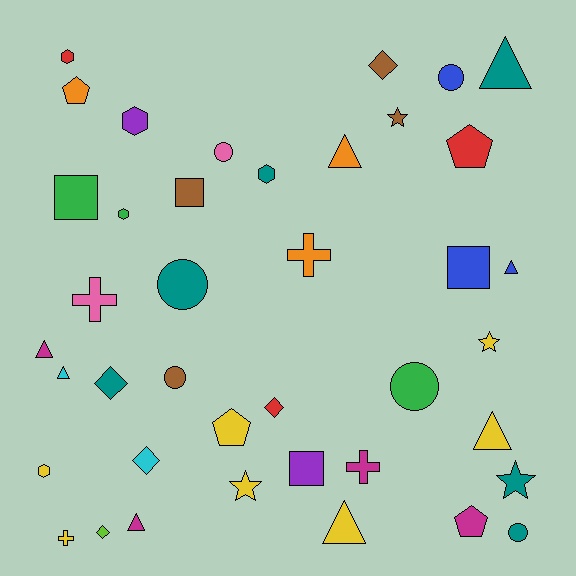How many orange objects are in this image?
There are 3 orange objects.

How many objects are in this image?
There are 40 objects.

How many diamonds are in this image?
There are 5 diamonds.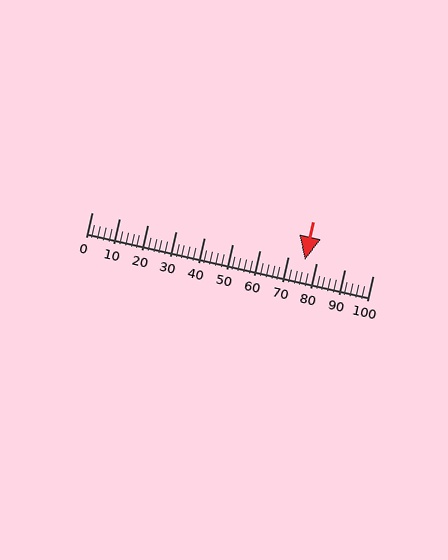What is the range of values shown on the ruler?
The ruler shows values from 0 to 100.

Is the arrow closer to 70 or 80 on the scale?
The arrow is closer to 80.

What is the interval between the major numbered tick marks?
The major tick marks are spaced 10 units apart.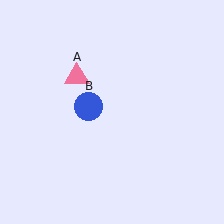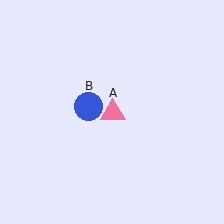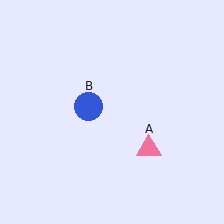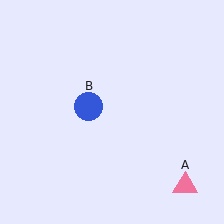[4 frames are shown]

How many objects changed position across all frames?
1 object changed position: pink triangle (object A).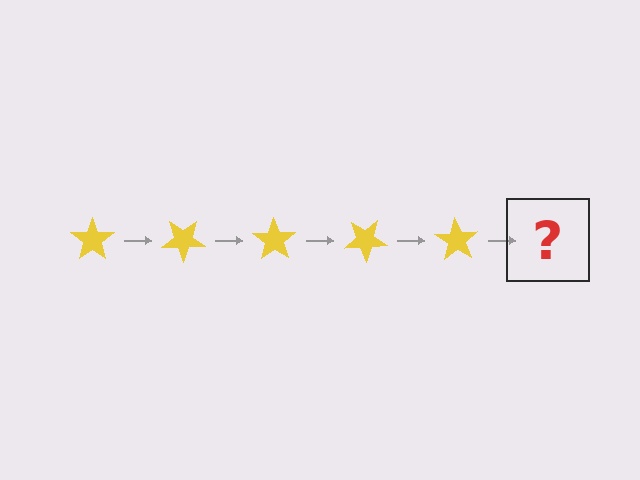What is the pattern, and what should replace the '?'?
The pattern is that the star rotates 35 degrees each step. The '?' should be a yellow star rotated 175 degrees.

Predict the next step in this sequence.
The next step is a yellow star rotated 175 degrees.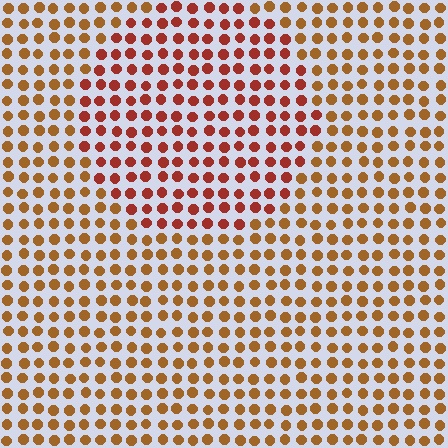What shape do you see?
I see a circle.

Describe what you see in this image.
The image is filled with small brown elements in a uniform arrangement. A circle-shaped region is visible where the elements are tinted to a slightly different hue, forming a subtle color boundary.